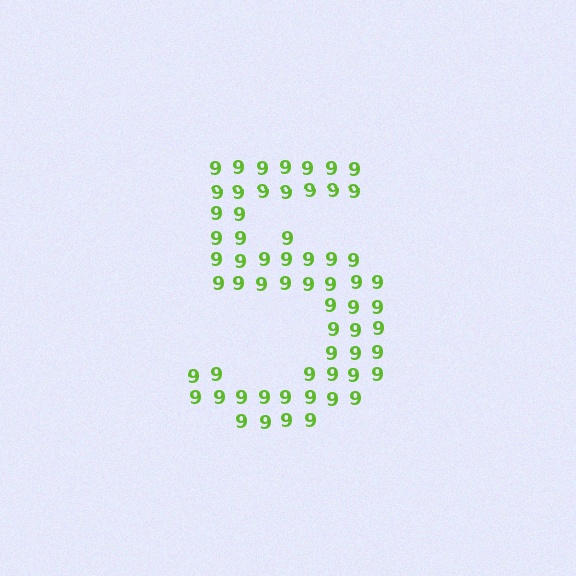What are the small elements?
The small elements are digit 9's.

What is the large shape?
The large shape is the digit 5.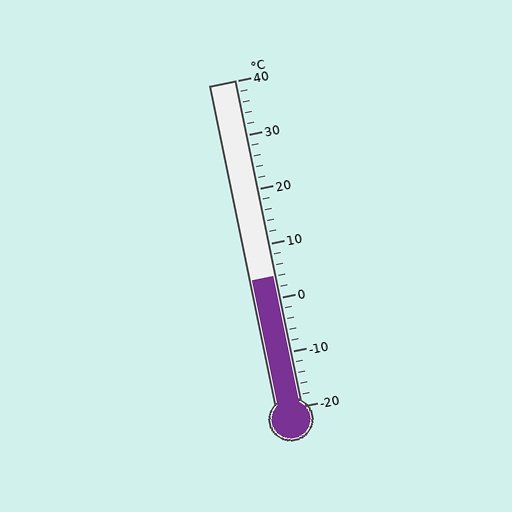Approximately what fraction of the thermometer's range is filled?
The thermometer is filled to approximately 40% of its range.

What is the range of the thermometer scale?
The thermometer scale ranges from -20°C to 40°C.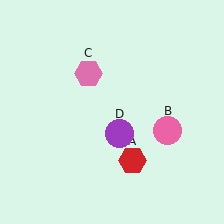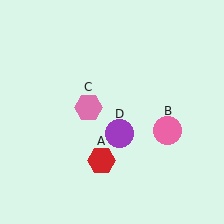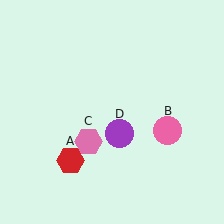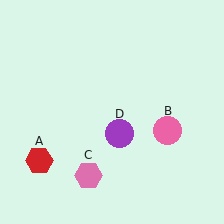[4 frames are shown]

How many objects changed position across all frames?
2 objects changed position: red hexagon (object A), pink hexagon (object C).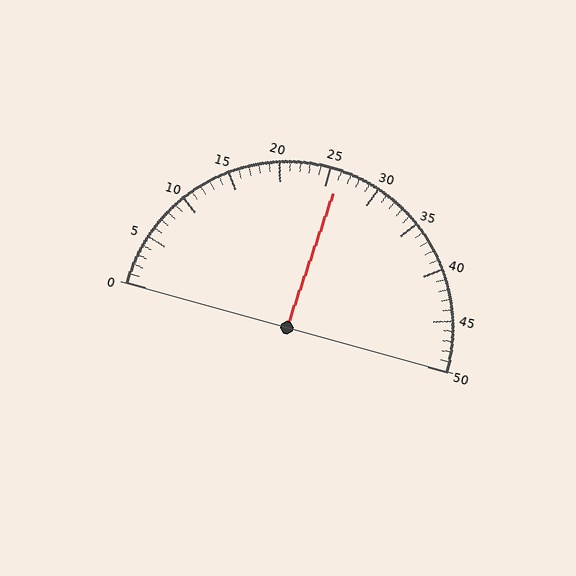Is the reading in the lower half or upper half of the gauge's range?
The reading is in the upper half of the range (0 to 50).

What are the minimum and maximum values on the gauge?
The gauge ranges from 0 to 50.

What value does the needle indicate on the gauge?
The needle indicates approximately 26.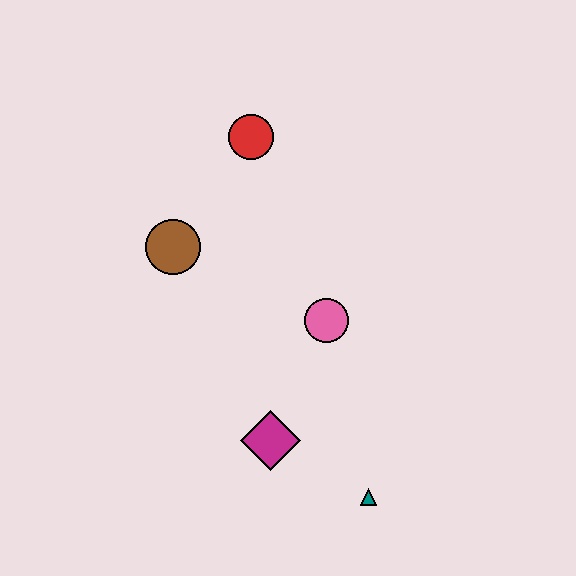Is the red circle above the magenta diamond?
Yes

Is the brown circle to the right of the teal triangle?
No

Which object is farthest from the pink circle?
The red circle is farthest from the pink circle.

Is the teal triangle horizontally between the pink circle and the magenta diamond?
No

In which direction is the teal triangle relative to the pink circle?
The teal triangle is below the pink circle.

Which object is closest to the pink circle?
The magenta diamond is closest to the pink circle.